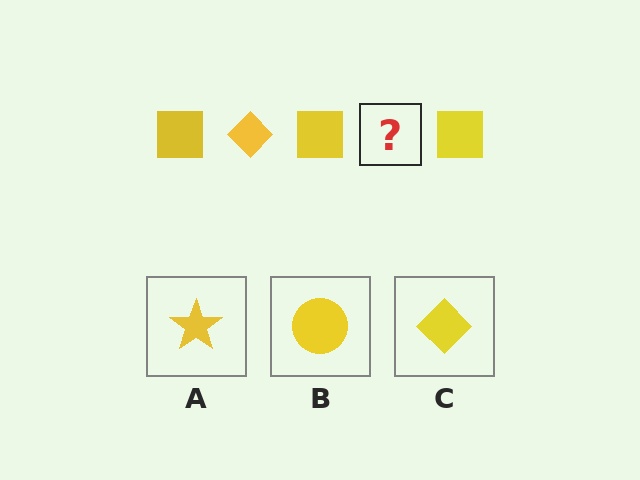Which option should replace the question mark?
Option C.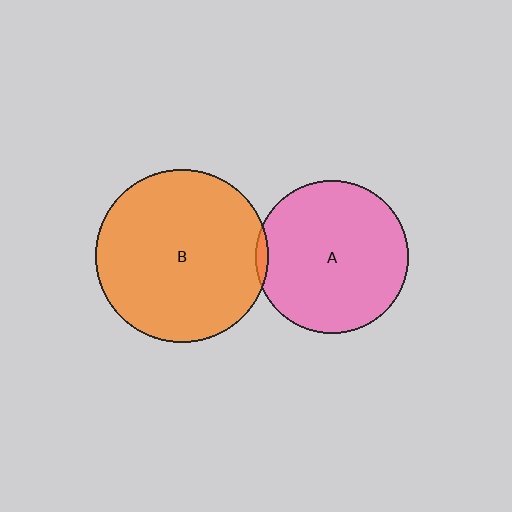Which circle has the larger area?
Circle B (orange).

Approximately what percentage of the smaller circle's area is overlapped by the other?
Approximately 5%.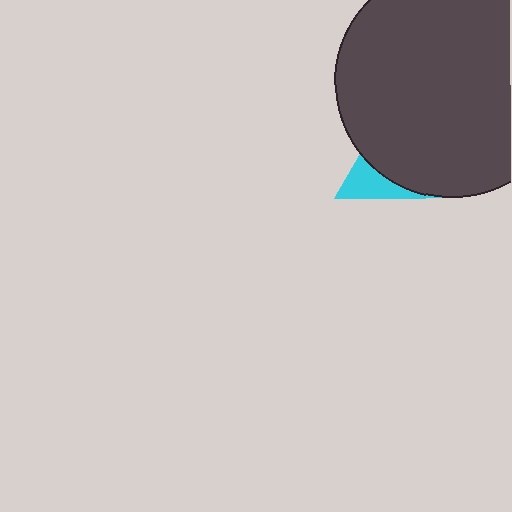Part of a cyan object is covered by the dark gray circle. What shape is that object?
It is a triangle.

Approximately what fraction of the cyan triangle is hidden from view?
Roughly 68% of the cyan triangle is hidden behind the dark gray circle.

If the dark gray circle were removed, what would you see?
You would see the complete cyan triangle.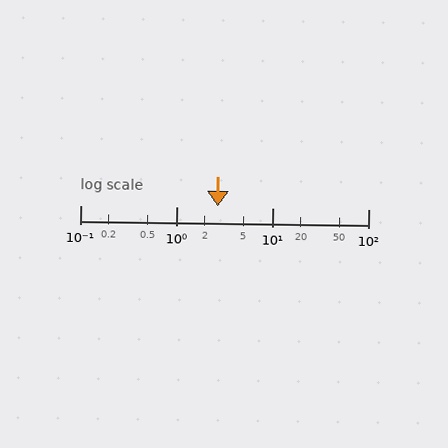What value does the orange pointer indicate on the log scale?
The pointer indicates approximately 2.7.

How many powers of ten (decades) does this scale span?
The scale spans 3 decades, from 0.1 to 100.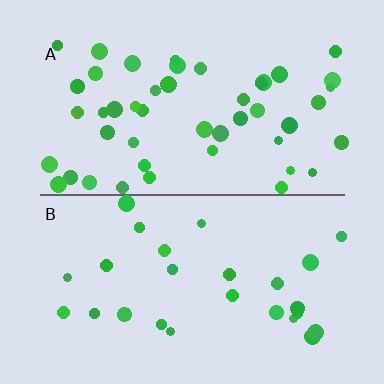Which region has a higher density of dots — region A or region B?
A (the top).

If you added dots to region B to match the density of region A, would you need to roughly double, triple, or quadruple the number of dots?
Approximately double.